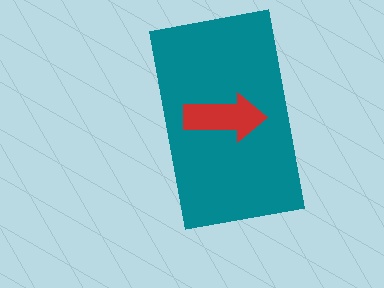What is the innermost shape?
The red arrow.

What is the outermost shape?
The teal rectangle.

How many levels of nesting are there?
2.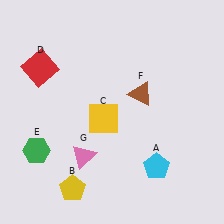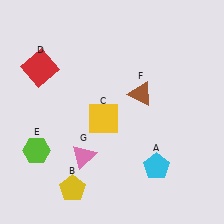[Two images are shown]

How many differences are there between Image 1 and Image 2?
There is 1 difference between the two images.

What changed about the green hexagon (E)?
In Image 1, E is green. In Image 2, it changed to lime.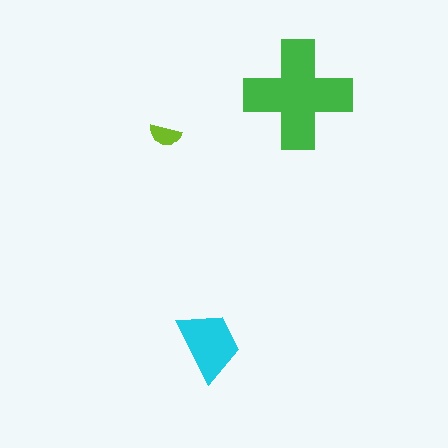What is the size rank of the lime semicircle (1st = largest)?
3rd.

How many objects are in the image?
There are 3 objects in the image.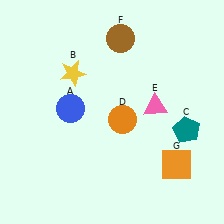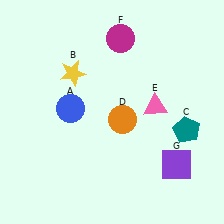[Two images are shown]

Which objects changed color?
F changed from brown to magenta. G changed from orange to purple.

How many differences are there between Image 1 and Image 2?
There are 2 differences between the two images.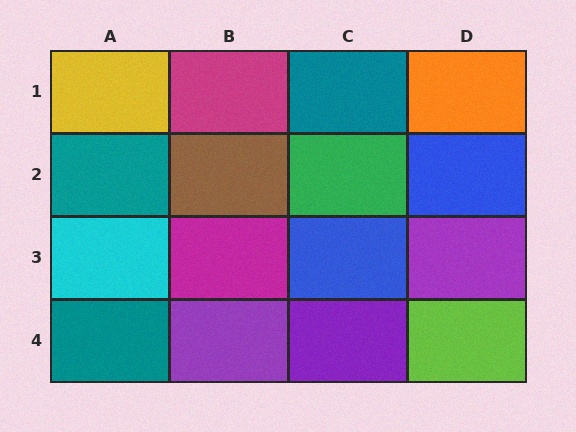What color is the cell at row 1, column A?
Yellow.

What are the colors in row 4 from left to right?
Teal, purple, purple, lime.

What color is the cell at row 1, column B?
Magenta.